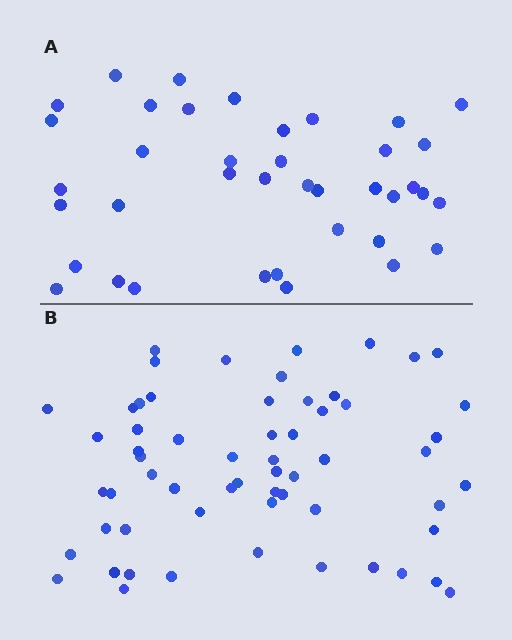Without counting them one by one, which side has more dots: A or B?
Region B (the bottom region) has more dots.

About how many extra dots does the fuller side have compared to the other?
Region B has approximately 20 more dots than region A.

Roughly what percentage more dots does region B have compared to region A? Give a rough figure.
About 55% more.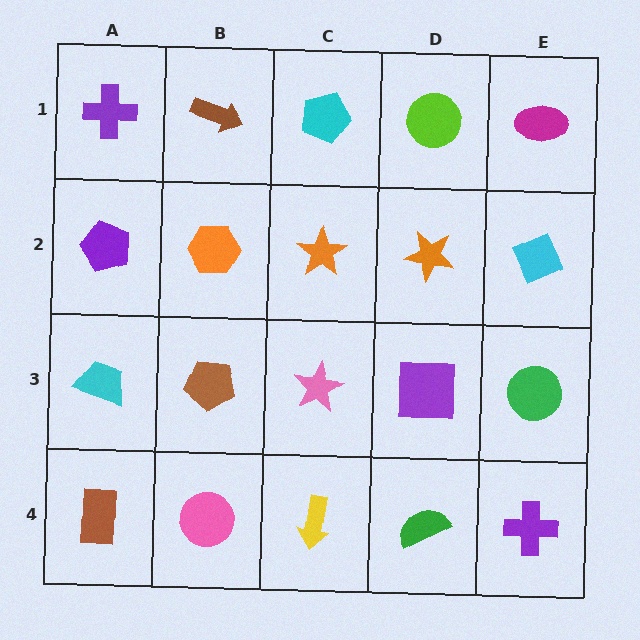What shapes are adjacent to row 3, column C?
An orange star (row 2, column C), a yellow arrow (row 4, column C), a brown pentagon (row 3, column B), a purple square (row 3, column D).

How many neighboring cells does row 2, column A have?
3.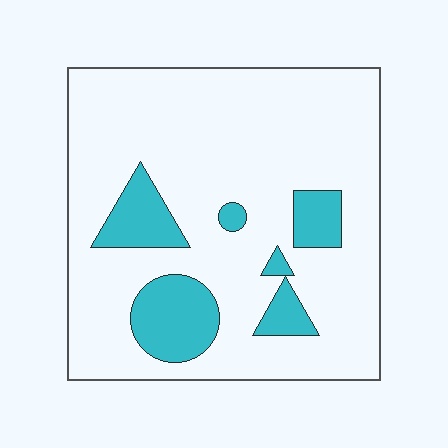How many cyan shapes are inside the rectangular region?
6.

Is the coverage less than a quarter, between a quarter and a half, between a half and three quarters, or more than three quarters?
Less than a quarter.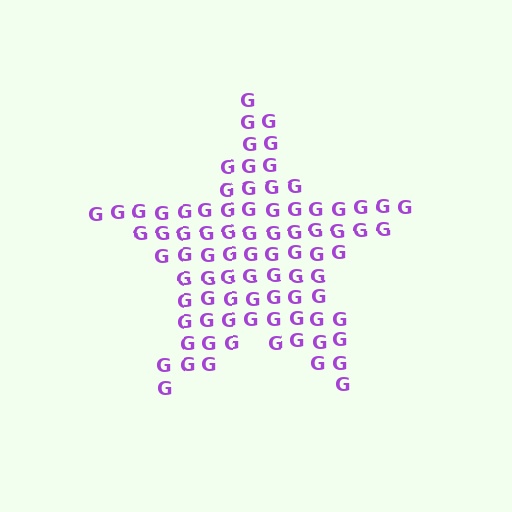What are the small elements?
The small elements are letter G's.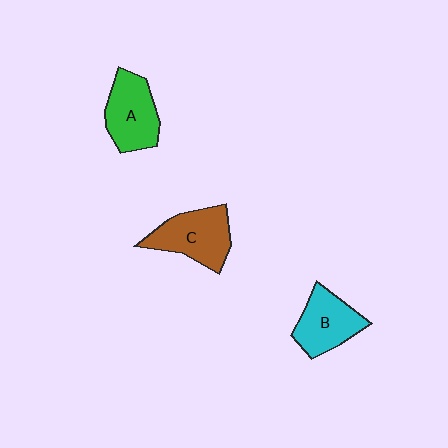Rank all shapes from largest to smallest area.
From largest to smallest: C (brown), A (green), B (cyan).